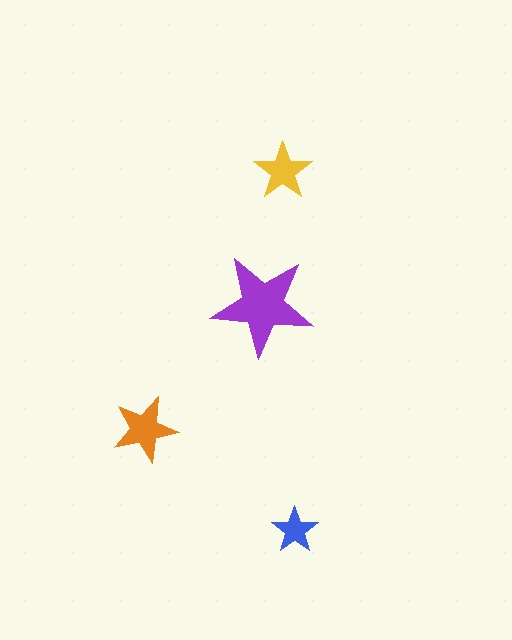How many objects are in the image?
There are 4 objects in the image.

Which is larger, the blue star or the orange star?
The orange one.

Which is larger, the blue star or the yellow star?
The yellow one.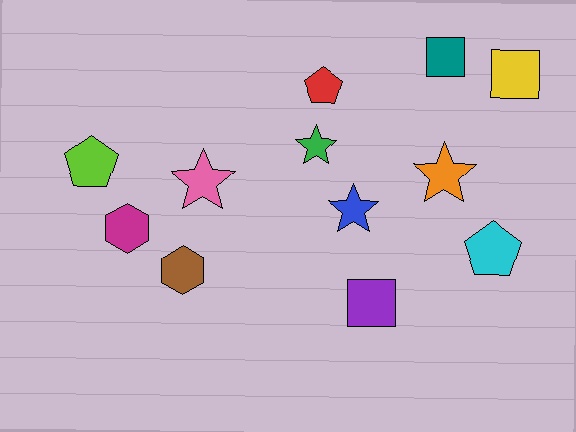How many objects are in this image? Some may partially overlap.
There are 12 objects.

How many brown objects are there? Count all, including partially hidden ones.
There is 1 brown object.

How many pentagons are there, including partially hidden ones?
There are 3 pentagons.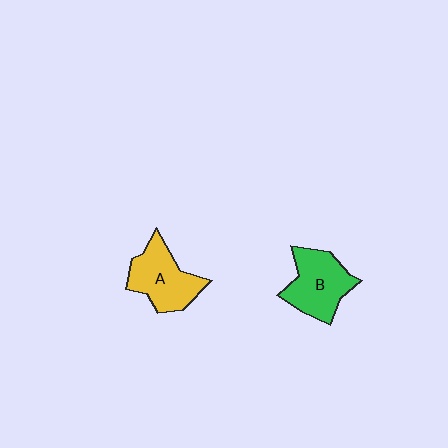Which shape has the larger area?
Shape B (green).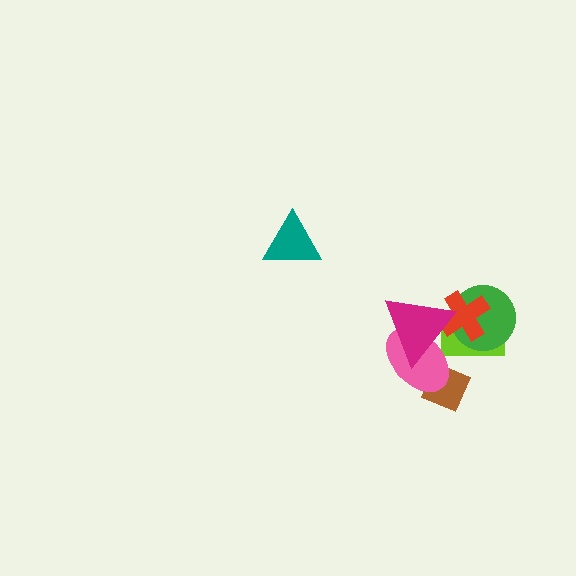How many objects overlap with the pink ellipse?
3 objects overlap with the pink ellipse.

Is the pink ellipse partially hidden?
Yes, it is partially covered by another shape.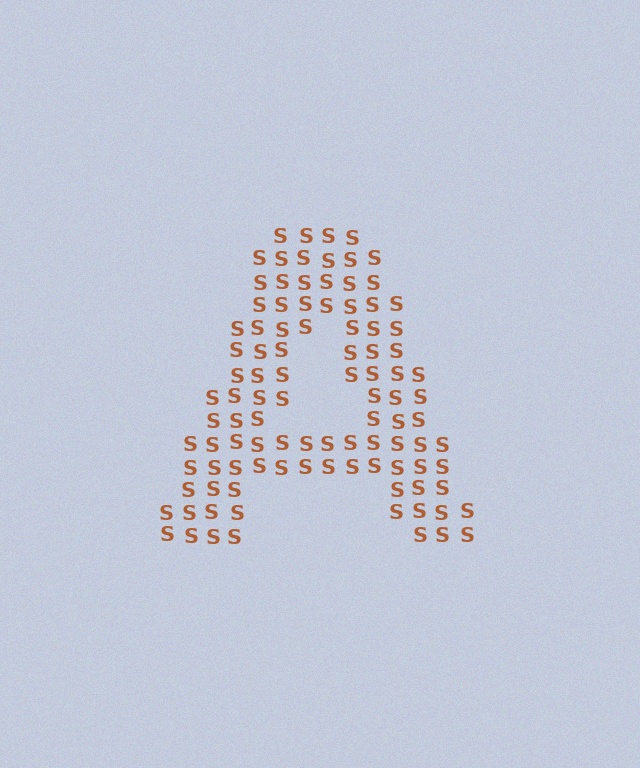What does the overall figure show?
The overall figure shows the letter A.